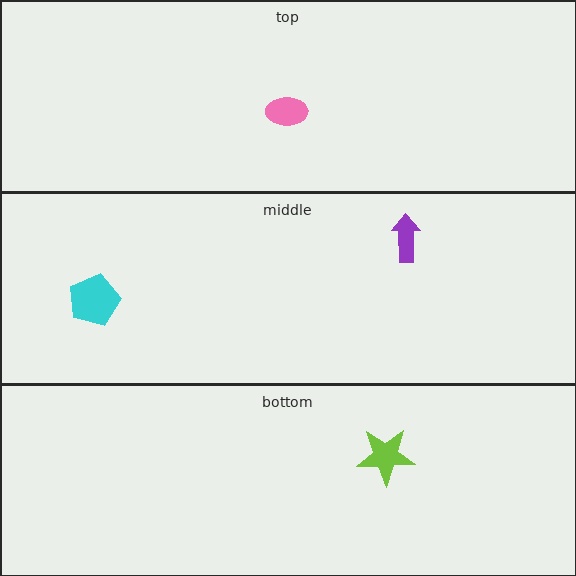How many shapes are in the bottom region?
1.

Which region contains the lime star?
The bottom region.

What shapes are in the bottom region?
The lime star.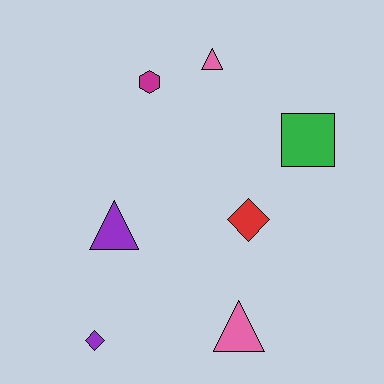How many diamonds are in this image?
There are 2 diamonds.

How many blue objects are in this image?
There are no blue objects.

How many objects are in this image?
There are 7 objects.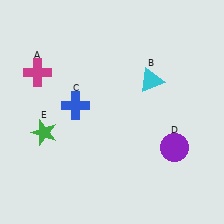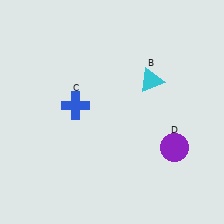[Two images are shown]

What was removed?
The green star (E), the magenta cross (A) were removed in Image 2.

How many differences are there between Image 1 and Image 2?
There are 2 differences between the two images.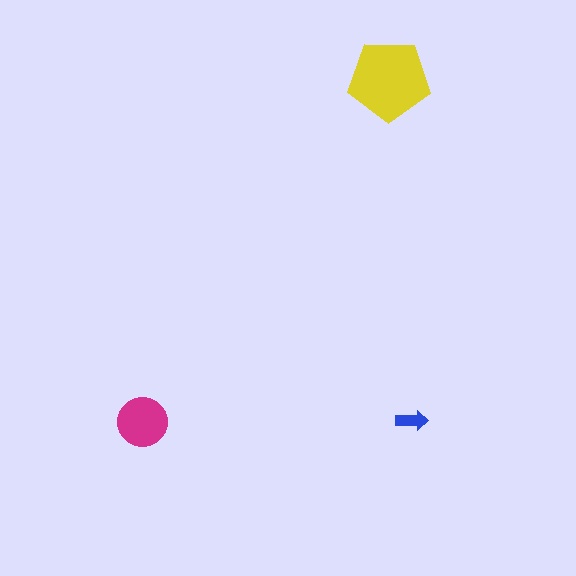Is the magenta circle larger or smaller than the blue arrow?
Larger.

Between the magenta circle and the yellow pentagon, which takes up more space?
The yellow pentagon.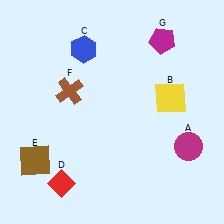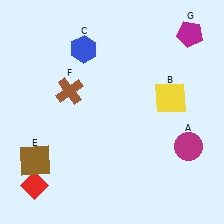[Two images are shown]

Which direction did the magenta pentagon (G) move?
The magenta pentagon (G) moved right.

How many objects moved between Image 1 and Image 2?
2 objects moved between the two images.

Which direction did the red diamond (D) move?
The red diamond (D) moved left.